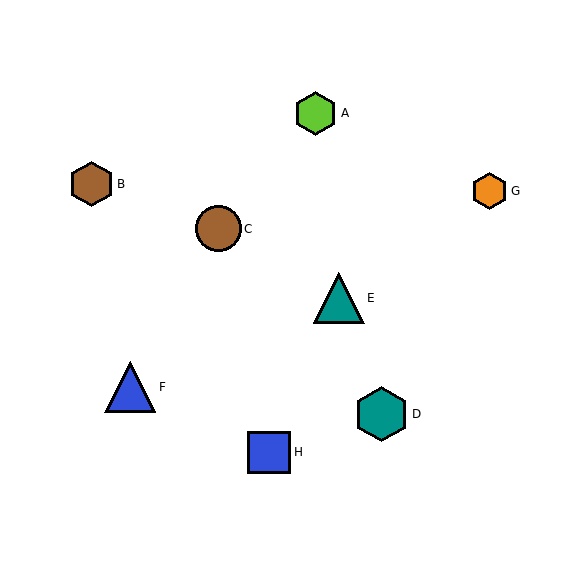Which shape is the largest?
The teal hexagon (labeled D) is the largest.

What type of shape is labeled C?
Shape C is a brown circle.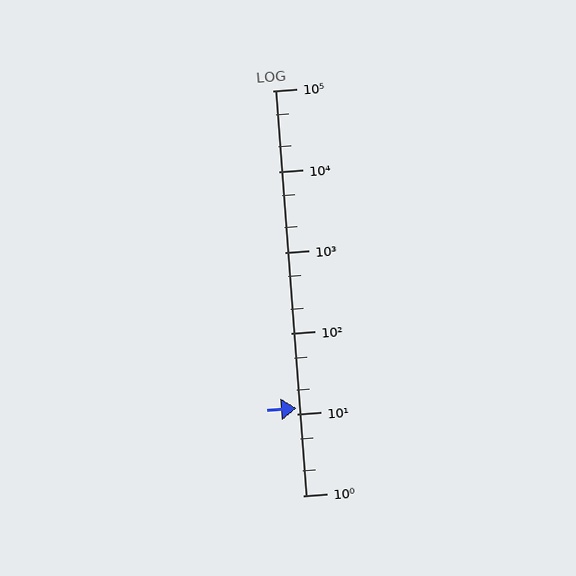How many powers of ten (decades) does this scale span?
The scale spans 5 decades, from 1 to 100000.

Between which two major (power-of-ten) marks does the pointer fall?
The pointer is between 10 and 100.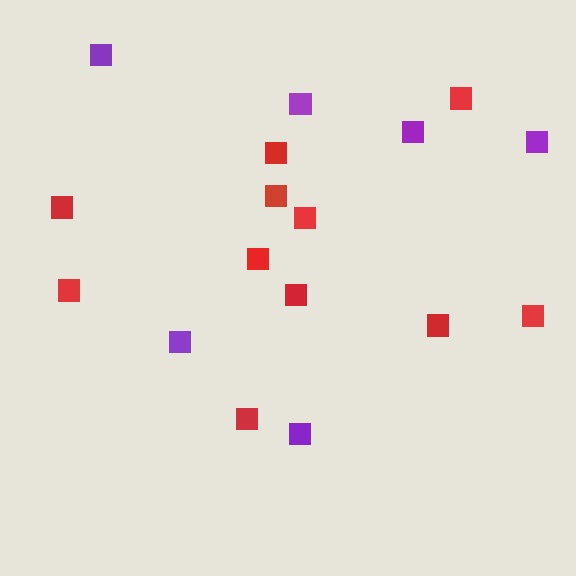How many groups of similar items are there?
There are 2 groups: one group of purple squares (6) and one group of red squares (11).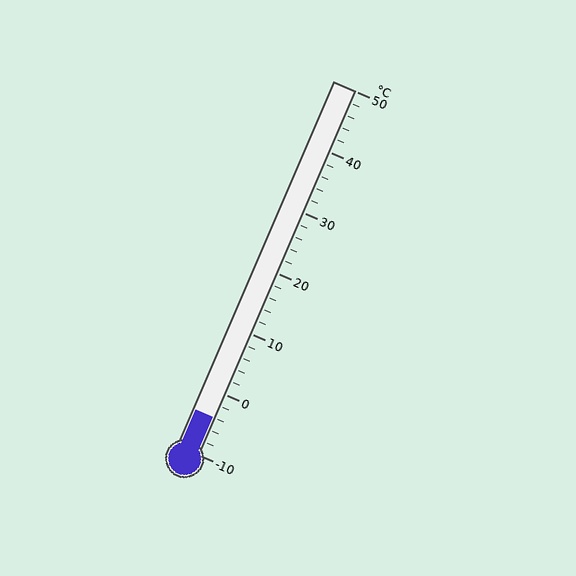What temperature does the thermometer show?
The thermometer shows approximately -4°C.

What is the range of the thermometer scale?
The thermometer scale ranges from -10°C to 50°C.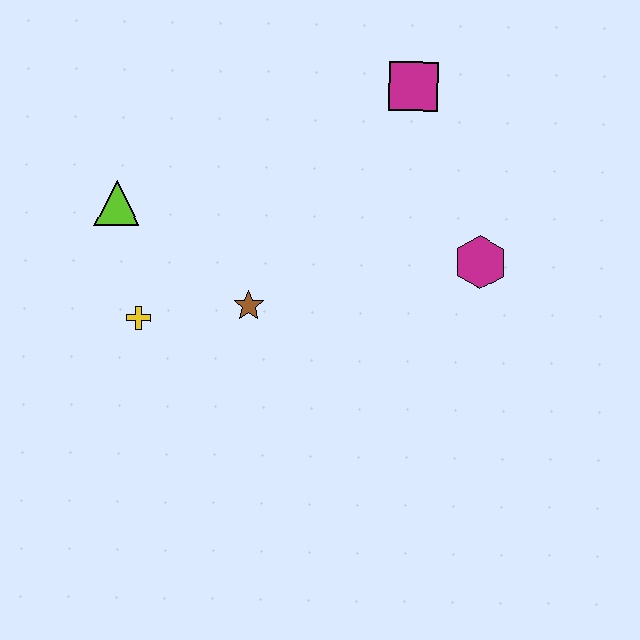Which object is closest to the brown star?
The yellow cross is closest to the brown star.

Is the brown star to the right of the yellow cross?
Yes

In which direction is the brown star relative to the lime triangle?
The brown star is to the right of the lime triangle.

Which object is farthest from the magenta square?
The yellow cross is farthest from the magenta square.